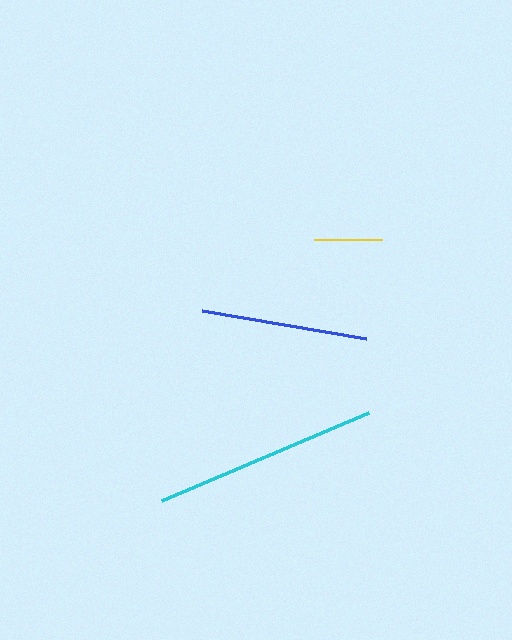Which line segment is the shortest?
The yellow line is the shortest at approximately 68 pixels.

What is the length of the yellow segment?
The yellow segment is approximately 68 pixels long.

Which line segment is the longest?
The cyan line is the longest at approximately 225 pixels.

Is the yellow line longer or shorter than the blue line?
The blue line is longer than the yellow line.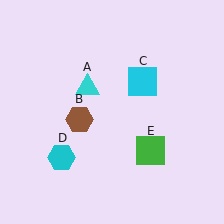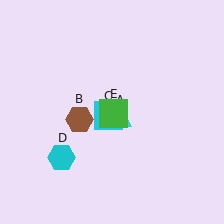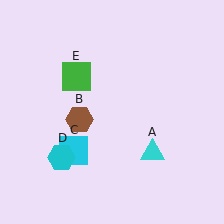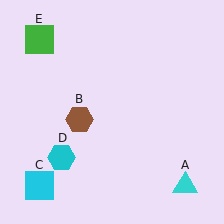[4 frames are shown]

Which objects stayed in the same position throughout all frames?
Brown hexagon (object B) and cyan hexagon (object D) remained stationary.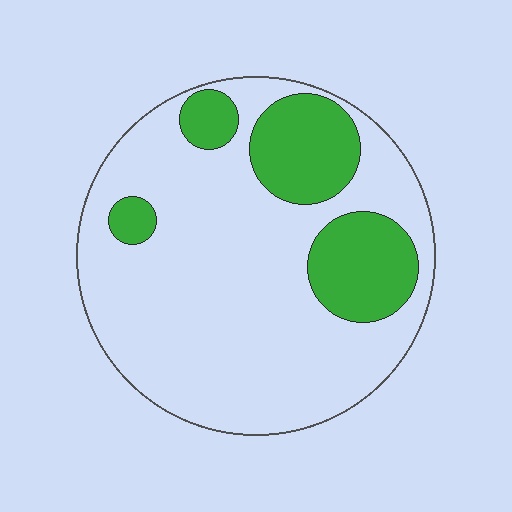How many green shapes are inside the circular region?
4.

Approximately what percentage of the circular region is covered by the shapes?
Approximately 25%.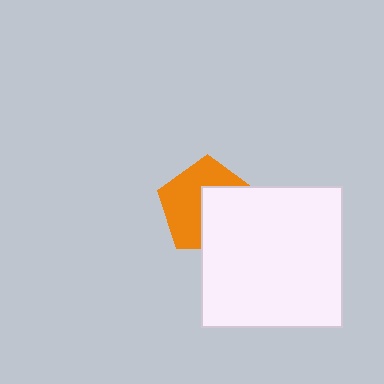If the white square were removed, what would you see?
You would see the complete orange pentagon.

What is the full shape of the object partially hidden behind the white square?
The partially hidden object is an orange pentagon.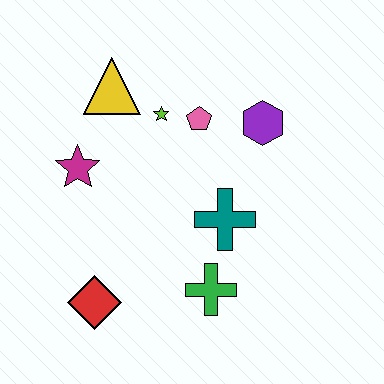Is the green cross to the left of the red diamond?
No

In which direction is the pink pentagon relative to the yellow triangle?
The pink pentagon is to the right of the yellow triangle.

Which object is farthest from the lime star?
The red diamond is farthest from the lime star.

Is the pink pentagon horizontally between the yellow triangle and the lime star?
No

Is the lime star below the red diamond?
No